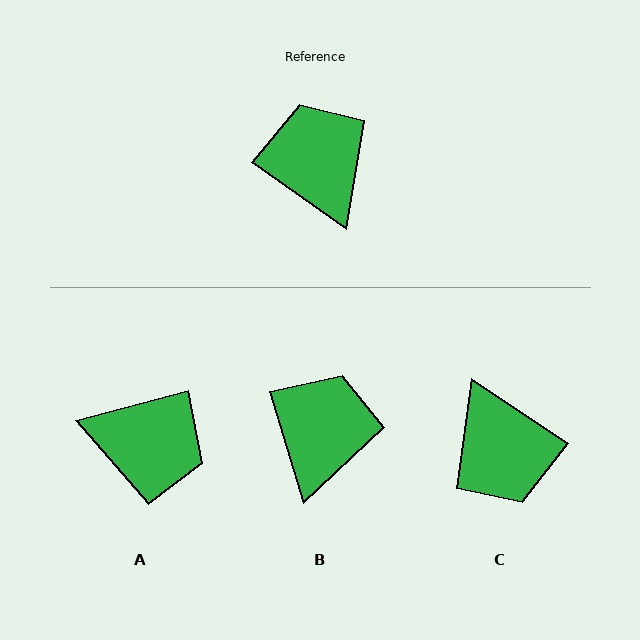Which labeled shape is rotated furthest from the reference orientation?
C, about 179 degrees away.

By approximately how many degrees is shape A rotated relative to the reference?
Approximately 130 degrees clockwise.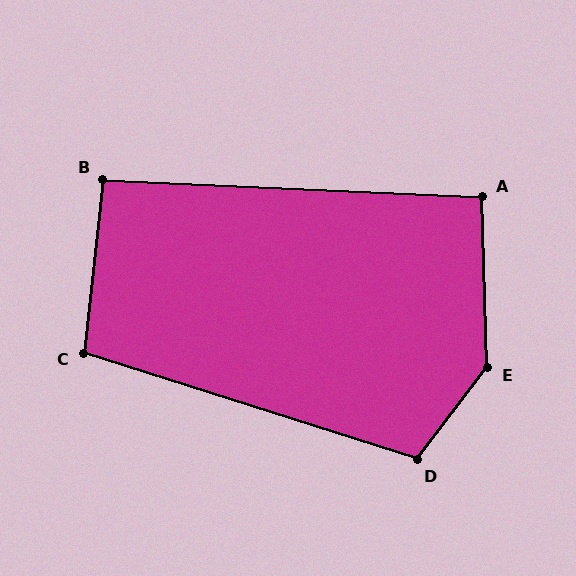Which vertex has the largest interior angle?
E, at approximately 141 degrees.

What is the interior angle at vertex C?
Approximately 101 degrees (obtuse).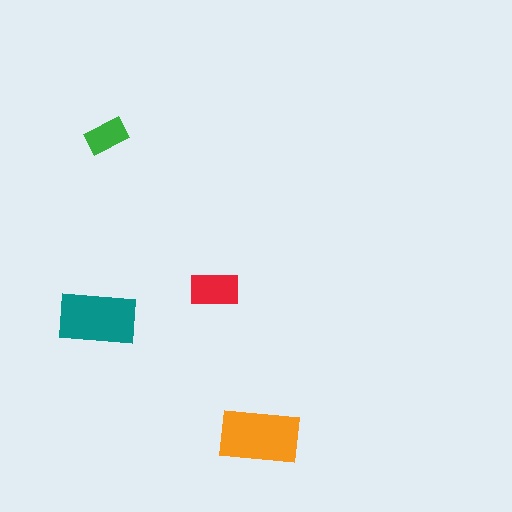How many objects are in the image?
There are 4 objects in the image.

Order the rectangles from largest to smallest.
the orange one, the teal one, the red one, the green one.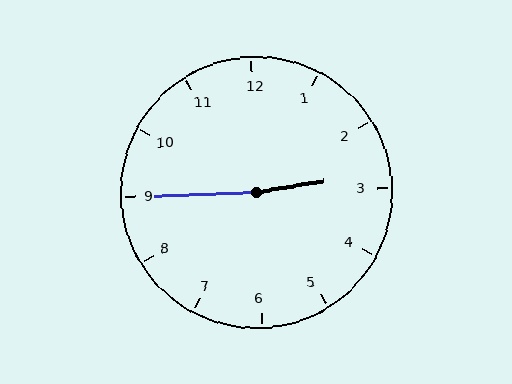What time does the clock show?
2:45.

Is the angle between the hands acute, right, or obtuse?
It is obtuse.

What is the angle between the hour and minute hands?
Approximately 172 degrees.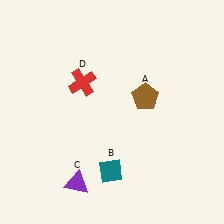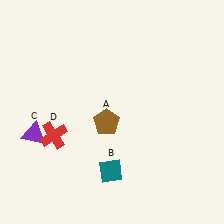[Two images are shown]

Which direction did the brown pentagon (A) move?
The brown pentagon (A) moved left.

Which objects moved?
The objects that moved are: the brown pentagon (A), the purple triangle (C), the red cross (D).